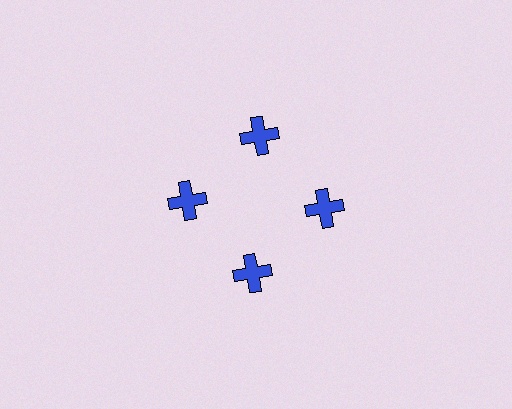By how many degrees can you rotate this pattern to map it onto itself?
The pattern maps onto itself every 90 degrees of rotation.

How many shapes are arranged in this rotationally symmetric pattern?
There are 4 shapes, arranged in 4 groups of 1.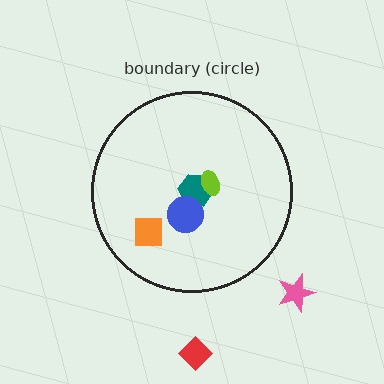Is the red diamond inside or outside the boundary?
Outside.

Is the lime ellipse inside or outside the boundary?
Inside.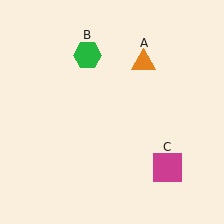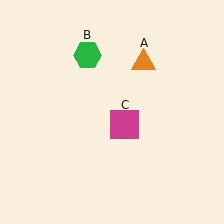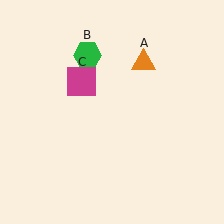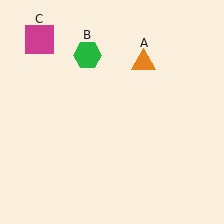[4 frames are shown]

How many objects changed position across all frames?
1 object changed position: magenta square (object C).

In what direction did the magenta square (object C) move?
The magenta square (object C) moved up and to the left.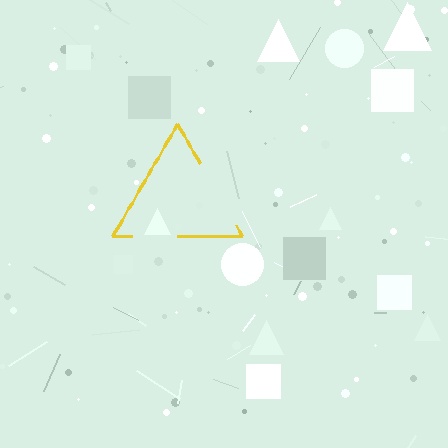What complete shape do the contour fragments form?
The contour fragments form a triangle.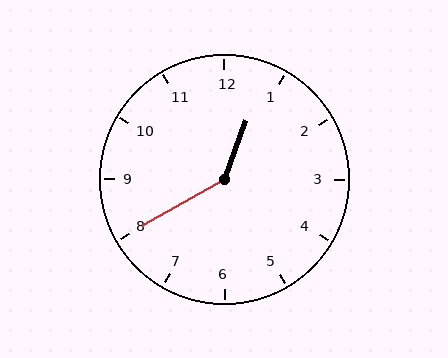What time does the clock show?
12:40.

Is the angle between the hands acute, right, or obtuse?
It is obtuse.